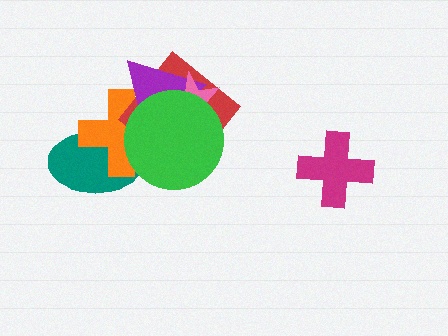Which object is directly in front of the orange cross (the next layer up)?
The red diamond is directly in front of the orange cross.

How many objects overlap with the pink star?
3 objects overlap with the pink star.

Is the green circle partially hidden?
No, no other shape covers it.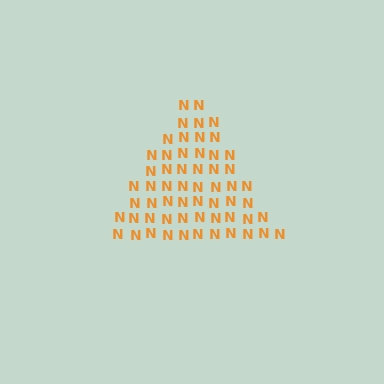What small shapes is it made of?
It is made of small letter N's.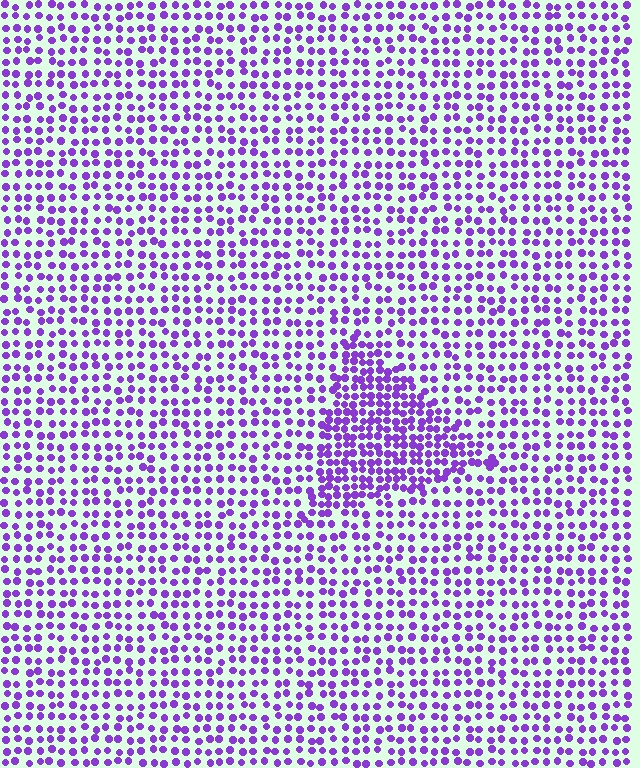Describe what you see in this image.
The image contains small purple elements arranged at two different densities. A triangle-shaped region is visible where the elements are more densely packed than the surrounding area.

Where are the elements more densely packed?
The elements are more densely packed inside the triangle boundary.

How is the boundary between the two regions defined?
The boundary is defined by a change in element density (approximately 1.8x ratio). All elements are the same color, size, and shape.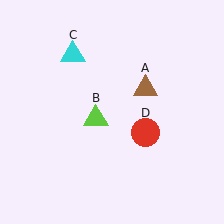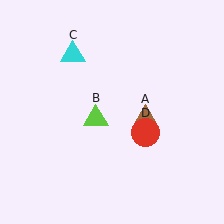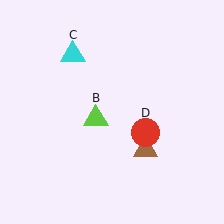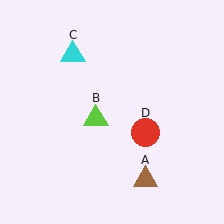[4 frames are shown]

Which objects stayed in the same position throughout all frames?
Lime triangle (object B) and cyan triangle (object C) and red circle (object D) remained stationary.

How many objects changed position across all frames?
1 object changed position: brown triangle (object A).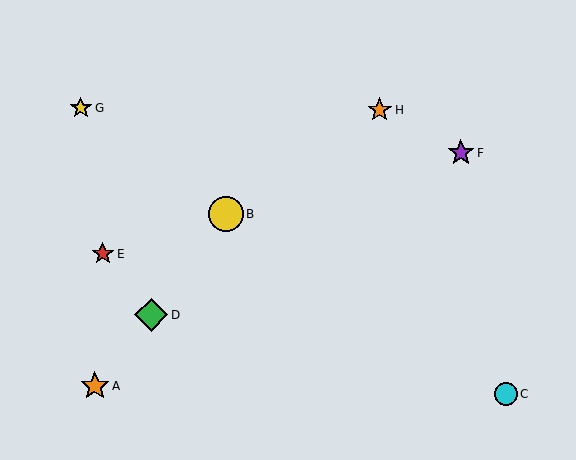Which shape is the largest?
The yellow circle (labeled B) is the largest.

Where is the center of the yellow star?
The center of the yellow star is at (81, 108).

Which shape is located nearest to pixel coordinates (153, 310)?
The green diamond (labeled D) at (151, 315) is nearest to that location.